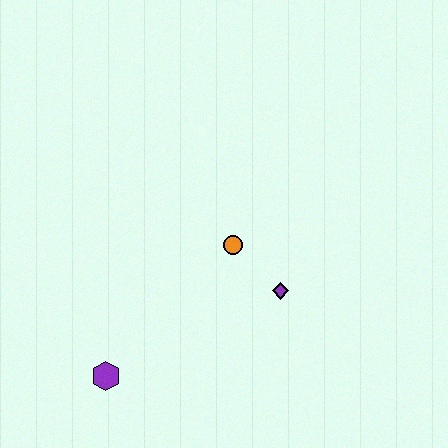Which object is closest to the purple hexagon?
The orange circle is closest to the purple hexagon.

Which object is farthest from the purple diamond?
The purple hexagon is farthest from the purple diamond.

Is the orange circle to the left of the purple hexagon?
No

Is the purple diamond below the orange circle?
Yes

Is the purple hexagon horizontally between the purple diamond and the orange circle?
No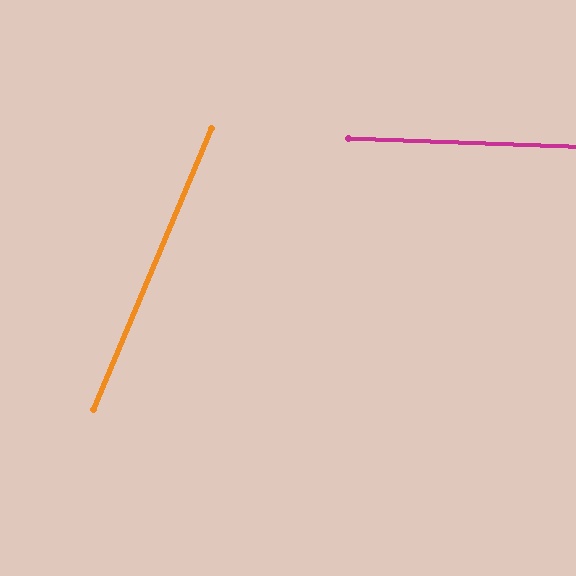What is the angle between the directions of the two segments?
Approximately 69 degrees.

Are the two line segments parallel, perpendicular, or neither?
Neither parallel nor perpendicular — they differ by about 69°.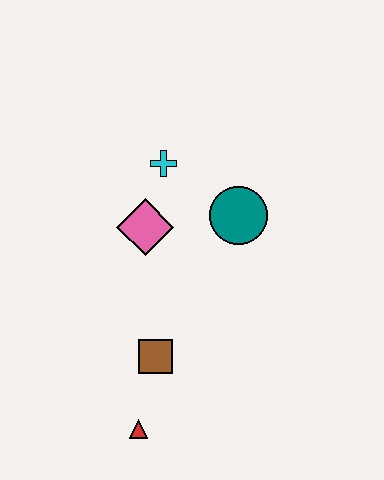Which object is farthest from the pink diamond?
The red triangle is farthest from the pink diamond.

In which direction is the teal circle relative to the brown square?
The teal circle is above the brown square.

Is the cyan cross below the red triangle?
No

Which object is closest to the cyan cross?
The pink diamond is closest to the cyan cross.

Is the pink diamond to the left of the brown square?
Yes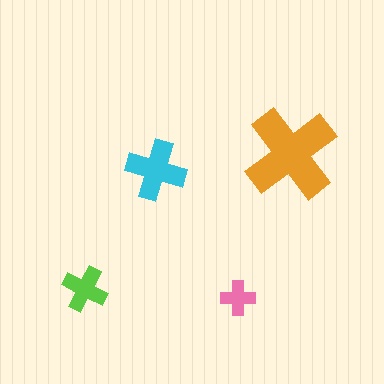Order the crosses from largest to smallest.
the orange one, the cyan one, the lime one, the pink one.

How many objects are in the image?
There are 4 objects in the image.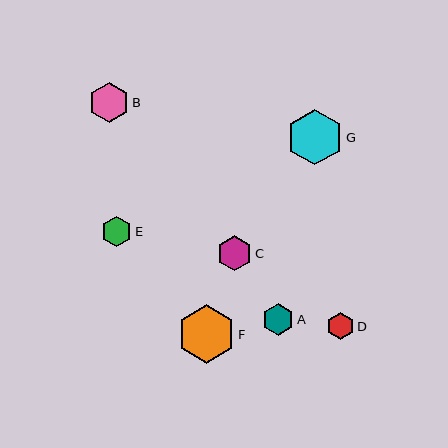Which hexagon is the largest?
Hexagon F is the largest with a size of approximately 58 pixels.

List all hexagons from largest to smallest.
From largest to smallest: F, G, B, C, A, E, D.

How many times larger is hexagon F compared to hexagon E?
Hexagon F is approximately 1.9 times the size of hexagon E.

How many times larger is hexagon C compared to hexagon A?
Hexagon C is approximately 1.1 times the size of hexagon A.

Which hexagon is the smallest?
Hexagon D is the smallest with a size of approximately 27 pixels.